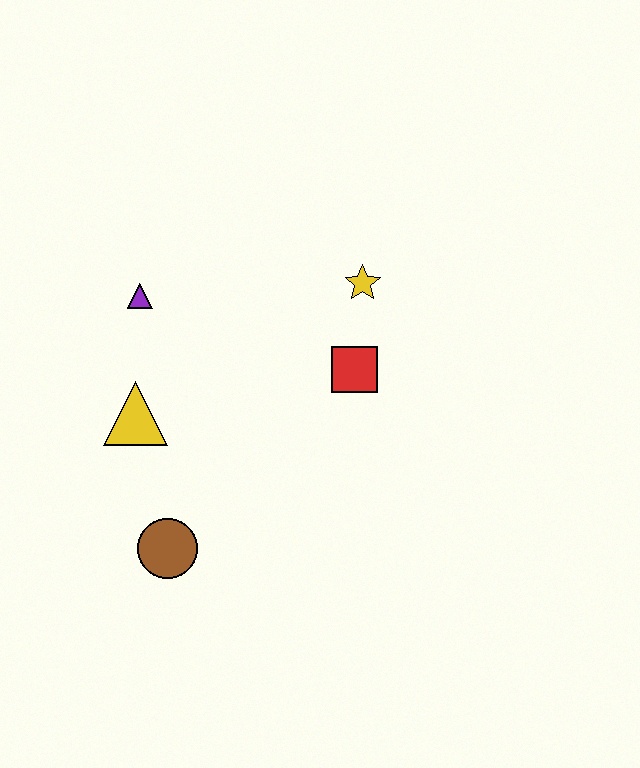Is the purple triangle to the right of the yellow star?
No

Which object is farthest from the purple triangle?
The brown circle is farthest from the purple triangle.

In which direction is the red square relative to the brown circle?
The red square is to the right of the brown circle.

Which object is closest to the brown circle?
The yellow triangle is closest to the brown circle.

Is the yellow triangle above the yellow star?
No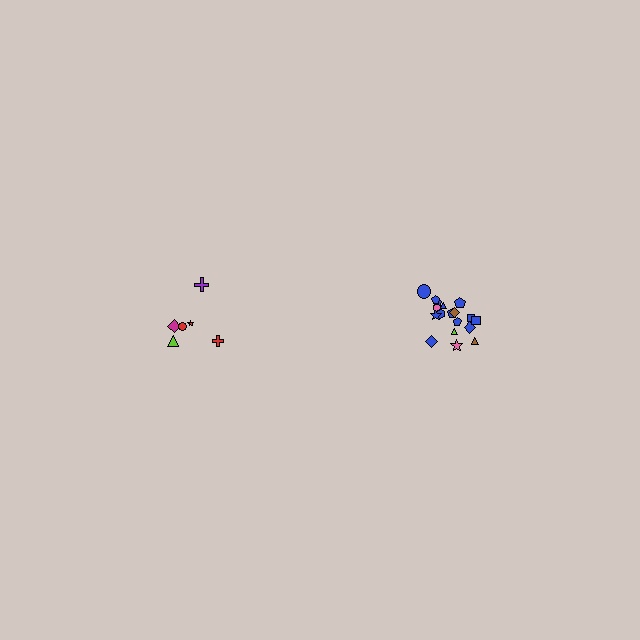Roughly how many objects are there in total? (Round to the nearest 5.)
Roughly 25 objects in total.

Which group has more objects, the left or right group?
The right group.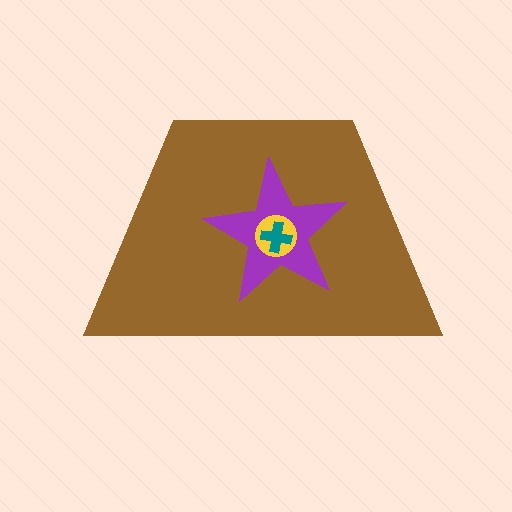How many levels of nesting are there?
4.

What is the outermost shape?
The brown trapezoid.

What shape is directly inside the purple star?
The yellow circle.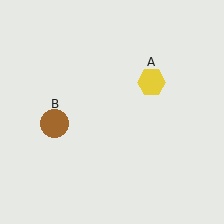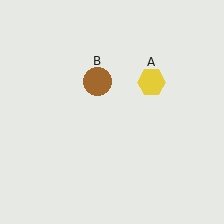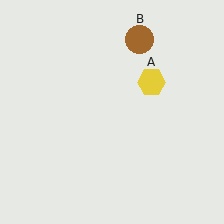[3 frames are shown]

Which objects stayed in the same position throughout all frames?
Yellow hexagon (object A) remained stationary.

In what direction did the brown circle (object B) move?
The brown circle (object B) moved up and to the right.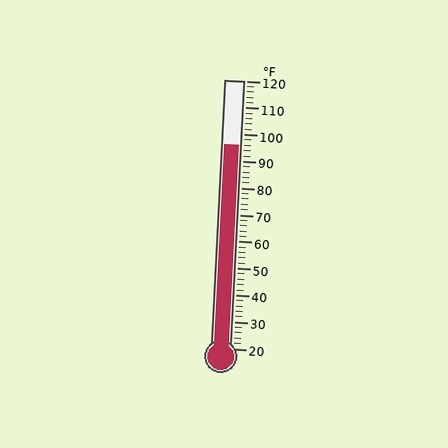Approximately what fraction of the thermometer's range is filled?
The thermometer is filled to approximately 75% of its range.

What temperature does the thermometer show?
The thermometer shows approximately 96°F.